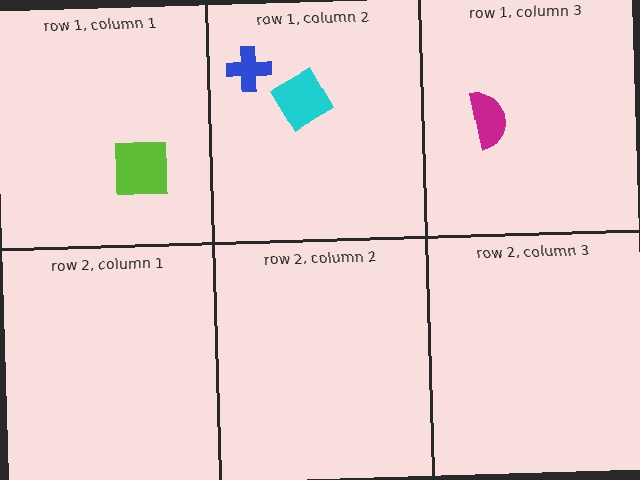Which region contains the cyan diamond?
The row 1, column 2 region.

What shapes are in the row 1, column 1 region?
The lime square.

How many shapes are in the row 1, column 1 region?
1.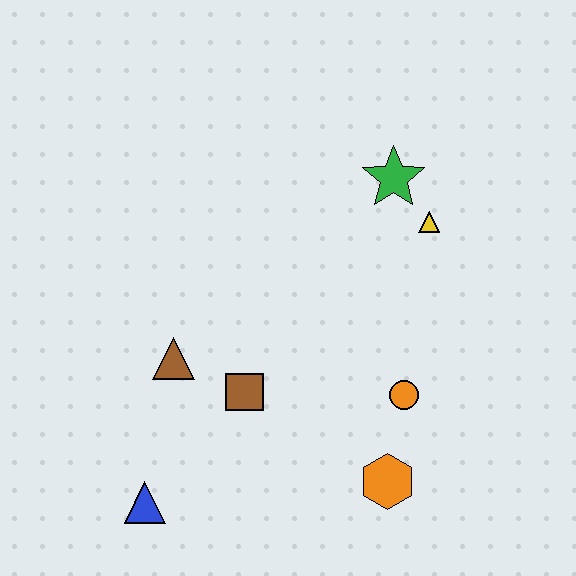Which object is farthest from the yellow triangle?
The blue triangle is farthest from the yellow triangle.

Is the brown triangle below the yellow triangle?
Yes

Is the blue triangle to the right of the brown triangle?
No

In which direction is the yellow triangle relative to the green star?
The yellow triangle is below the green star.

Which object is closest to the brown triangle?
The brown square is closest to the brown triangle.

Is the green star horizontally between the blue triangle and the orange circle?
Yes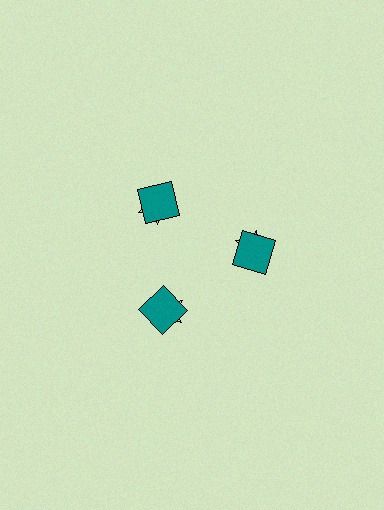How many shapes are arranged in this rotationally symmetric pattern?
There are 6 shapes, arranged in 3 groups of 2.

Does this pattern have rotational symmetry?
Yes, this pattern has 3-fold rotational symmetry. It looks the same after rotating 120 degrees around the center.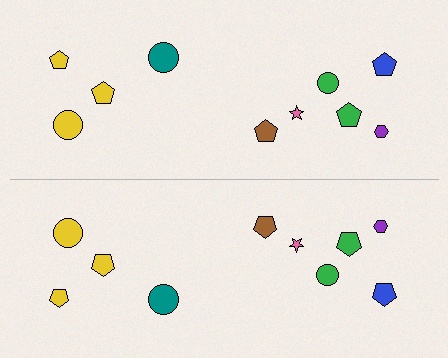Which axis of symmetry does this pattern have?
The pattern has a horizontal axis of symmetry running through the center of the image.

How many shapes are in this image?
There are 20 shapes in this image.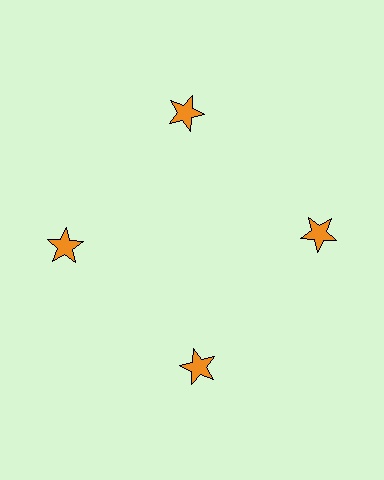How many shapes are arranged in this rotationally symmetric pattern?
There are 4 shapes, arranged in 4 groups of 1.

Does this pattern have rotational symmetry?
Yes, this pattern has 4-fold rotational symmetry. It looks the same after rotating 90 degrees around the center.